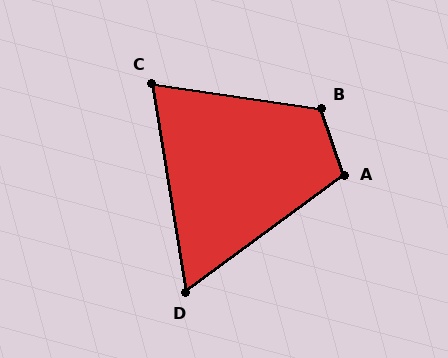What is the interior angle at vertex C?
Approximately 72 degrees (acute).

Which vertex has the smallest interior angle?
D, at approximately 63 degrees.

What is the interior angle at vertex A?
Approximately 108 degrees (obtuse).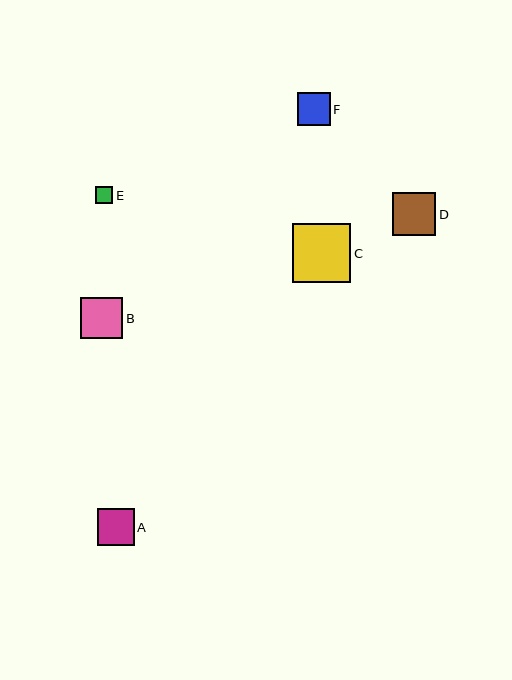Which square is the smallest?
Square E is the smallest with a size of approximately 17 pixels.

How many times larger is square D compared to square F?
Square D is approximately 1.3 times the size of square F.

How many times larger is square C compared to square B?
Square C is approximately 1.4 times the size of square B.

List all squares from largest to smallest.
From largest to smallest: C, D, B, A, F, E.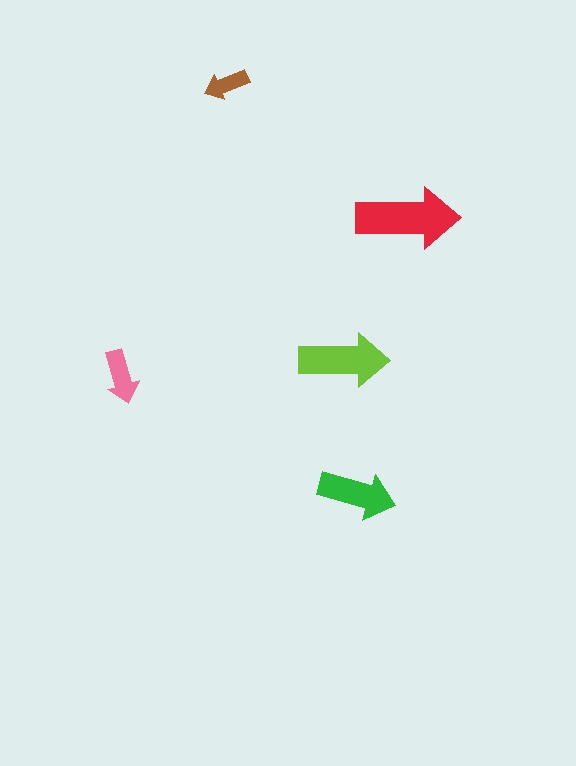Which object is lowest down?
The green arrow is bottommost.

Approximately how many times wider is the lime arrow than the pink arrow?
About 1.5 times wider.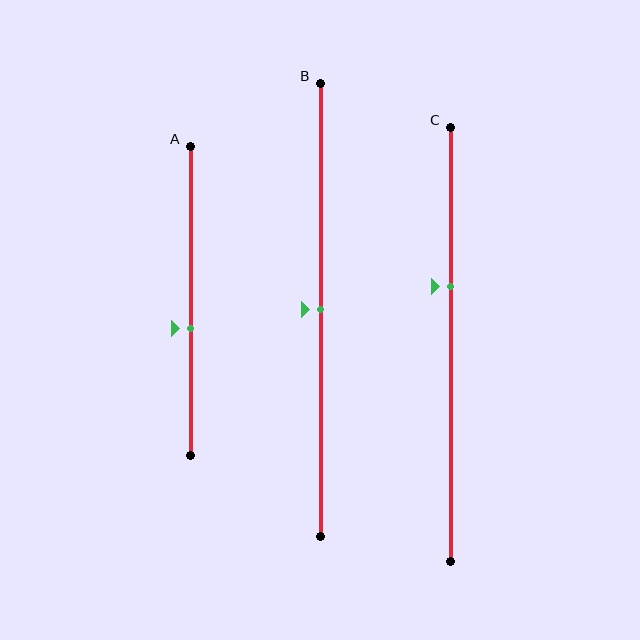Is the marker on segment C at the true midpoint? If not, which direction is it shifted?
No, the marker on segment C is shifted upward by about 13% of the segment length.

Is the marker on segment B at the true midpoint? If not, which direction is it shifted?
Yes, the marker on segment B is at the true midpoint.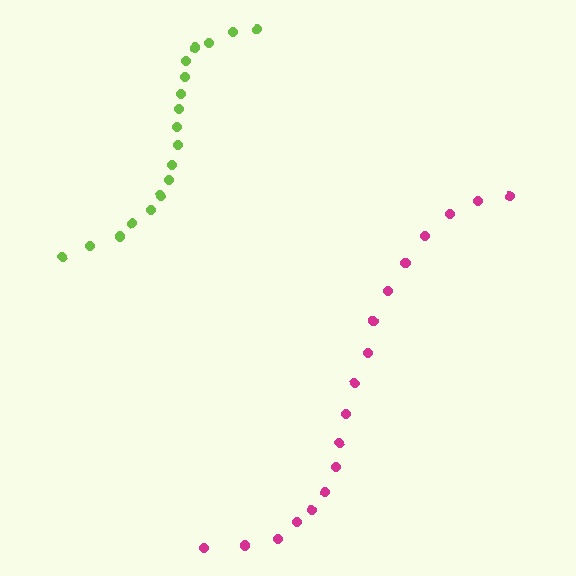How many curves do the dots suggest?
There are 2 distinct paths.